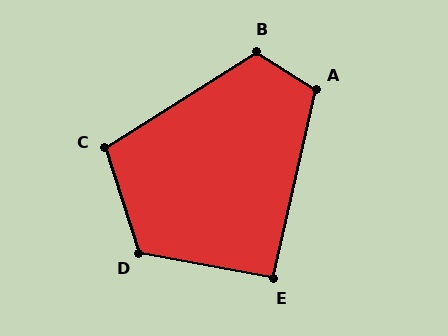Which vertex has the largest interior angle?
D, at approximately 118 degrees.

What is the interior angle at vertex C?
Approximately 105 degrees (obtuse).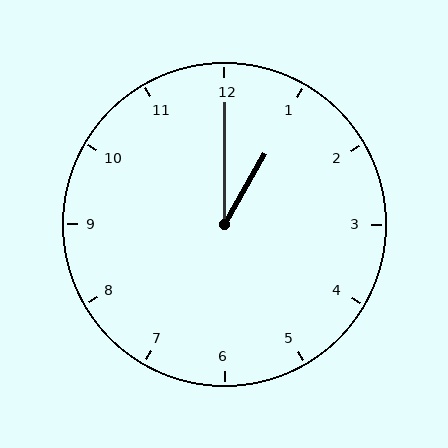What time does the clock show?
1:00.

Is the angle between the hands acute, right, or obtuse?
It is acute.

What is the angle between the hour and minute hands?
Approximately 30 degrees.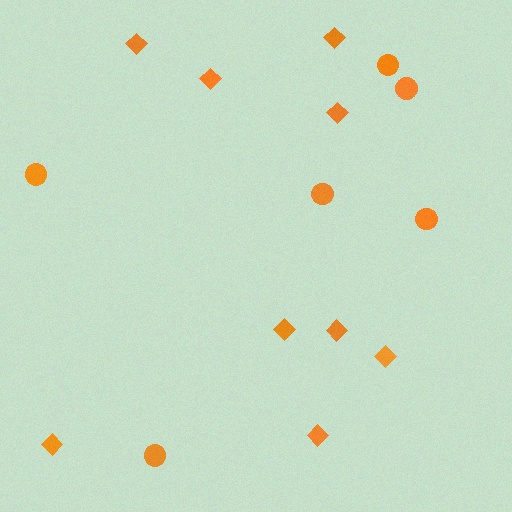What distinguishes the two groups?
There are 2 groups: one group of circles (6) and one group of diamonds (9).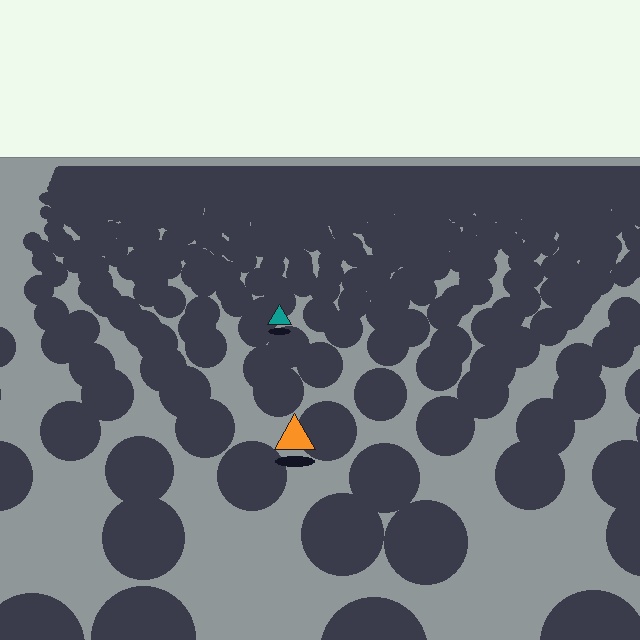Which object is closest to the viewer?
The orange triangle is closest. The texture marks near it are larger and more spread out.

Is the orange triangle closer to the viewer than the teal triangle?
Yes. The orange triangle is closer — you can tell from the texture gradient: the ground texture is coarser near it.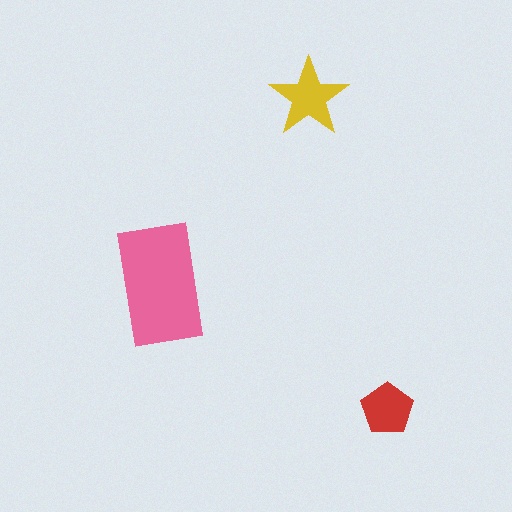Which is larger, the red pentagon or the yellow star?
The yellow star.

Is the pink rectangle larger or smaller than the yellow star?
Larger.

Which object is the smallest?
The red pentagon.